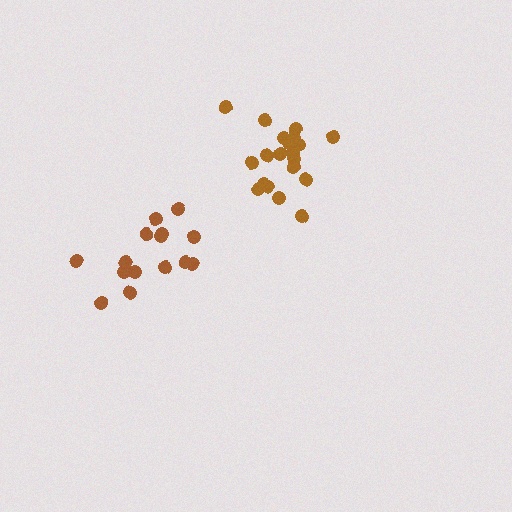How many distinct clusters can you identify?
There are 2 distinct clusters.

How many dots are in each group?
Group 1: 15 dots, Group 2: 20 dots (35 total).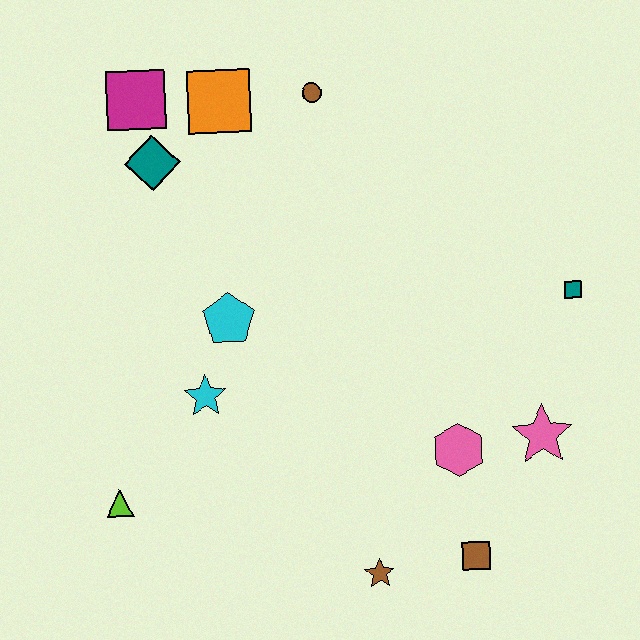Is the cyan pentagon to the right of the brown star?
No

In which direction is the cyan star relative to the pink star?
The cyan star is to the left of the pink star.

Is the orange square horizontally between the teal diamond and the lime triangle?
No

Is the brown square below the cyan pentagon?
Yes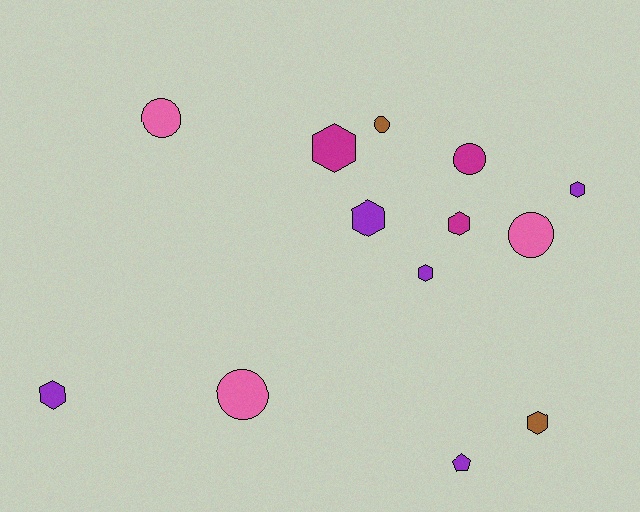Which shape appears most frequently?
Hexagon, with 7 objects.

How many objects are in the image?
There are 13 objects.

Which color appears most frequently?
Purple, with 5 objects.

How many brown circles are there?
There is 1 brown circle.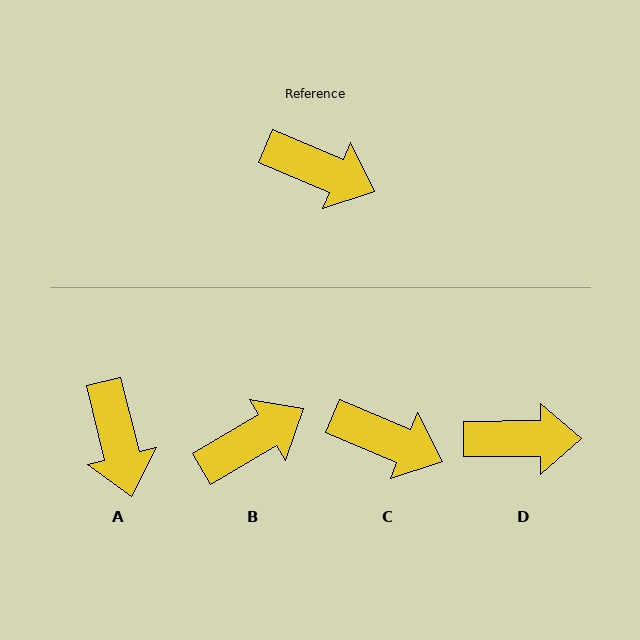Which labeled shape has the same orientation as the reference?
C.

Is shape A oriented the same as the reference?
No, it is off by about 53 degrees.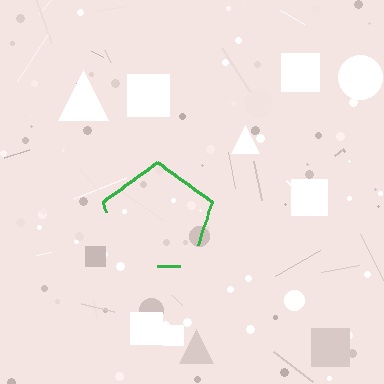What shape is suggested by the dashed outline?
The dashed outline suggests a pentagon.